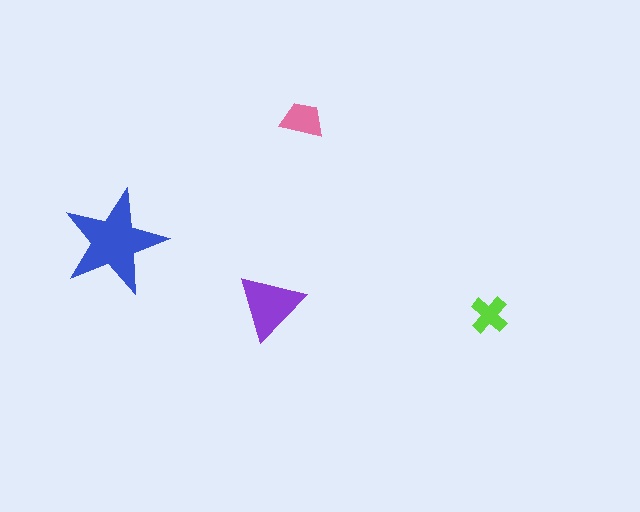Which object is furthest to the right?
The lime cross is rightmost.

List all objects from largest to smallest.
The blue star, the purple triangle, the pink trapezoid, the lime cross.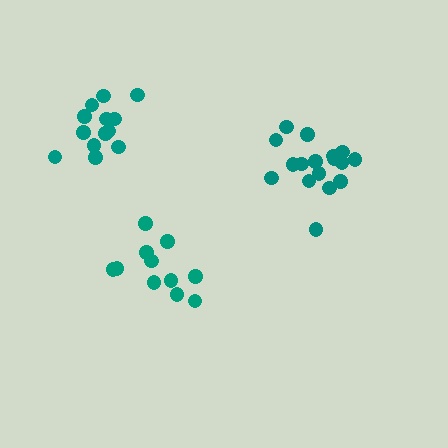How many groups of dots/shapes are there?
There are 3 groups.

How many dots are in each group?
Group 1: 11 dots, Group 2: 17 dots, Group 3: 13 dots (41 total).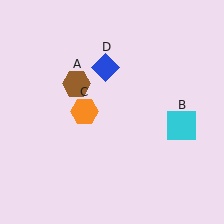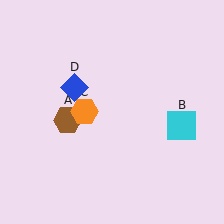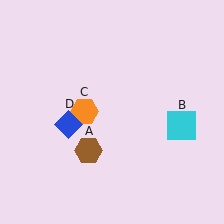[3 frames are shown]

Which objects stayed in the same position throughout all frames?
Cyan square (object B) and orange hexagon (object C) remained stationary.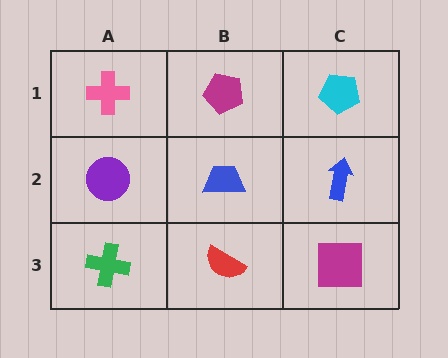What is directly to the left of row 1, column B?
A pink cross.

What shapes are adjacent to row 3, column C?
A blue arrow (row 2, column C), a red semicircle (row 3, column B).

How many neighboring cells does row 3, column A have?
2.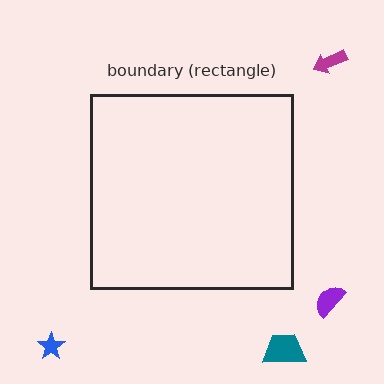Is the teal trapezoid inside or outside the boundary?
Outside.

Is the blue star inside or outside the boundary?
Outside.